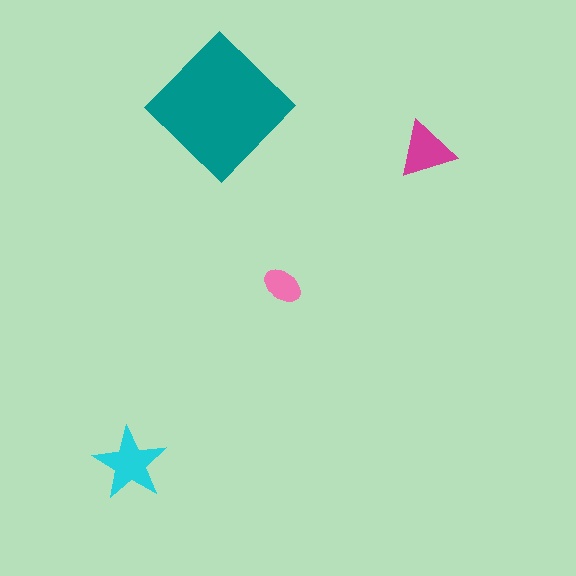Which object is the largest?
The teal diamond.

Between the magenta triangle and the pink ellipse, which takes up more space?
The magenta triangle.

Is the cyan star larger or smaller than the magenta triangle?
Larger.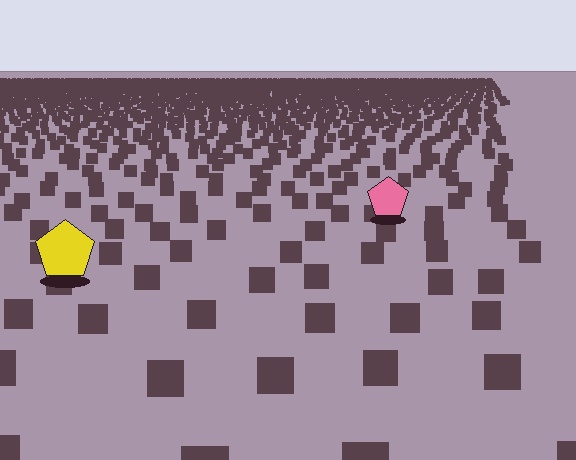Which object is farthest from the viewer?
The pink pentagon is farthest from the viewer. It appears smaller and the ground texture around it is denser.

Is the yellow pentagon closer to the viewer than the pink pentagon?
Yes. The yellow pentagon is closer — you can tell from the texture gradient: the ground texture is coarser near it.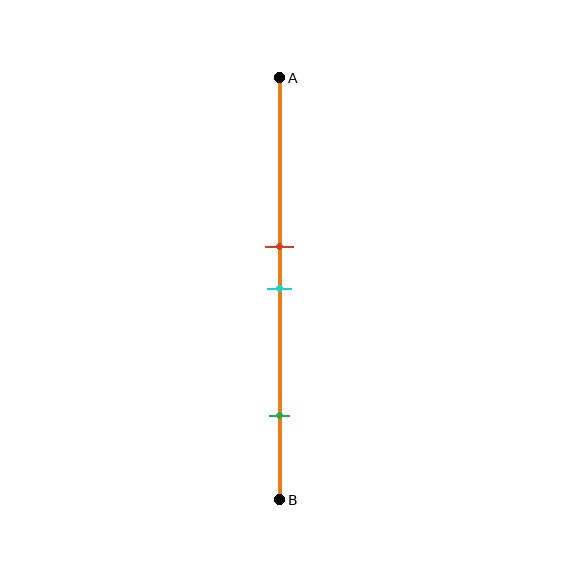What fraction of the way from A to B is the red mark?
The red mark is approximately 40% (0.4) of the way from A to B.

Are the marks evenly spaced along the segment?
No, the marks are not evenly spaced.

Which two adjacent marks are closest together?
The red and cyan marks are the closest adjacent pair.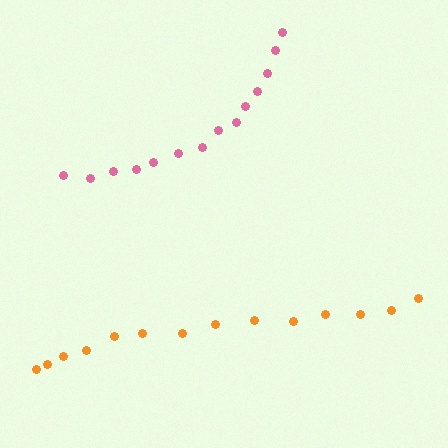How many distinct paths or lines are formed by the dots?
There are 2 distinct paths.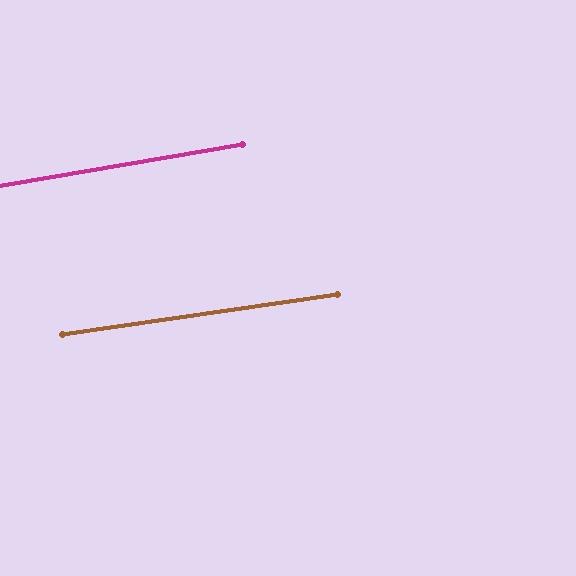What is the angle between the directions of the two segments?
Approximately 1 degree.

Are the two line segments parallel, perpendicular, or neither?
Parallel — their directions differ by only 1.3°.